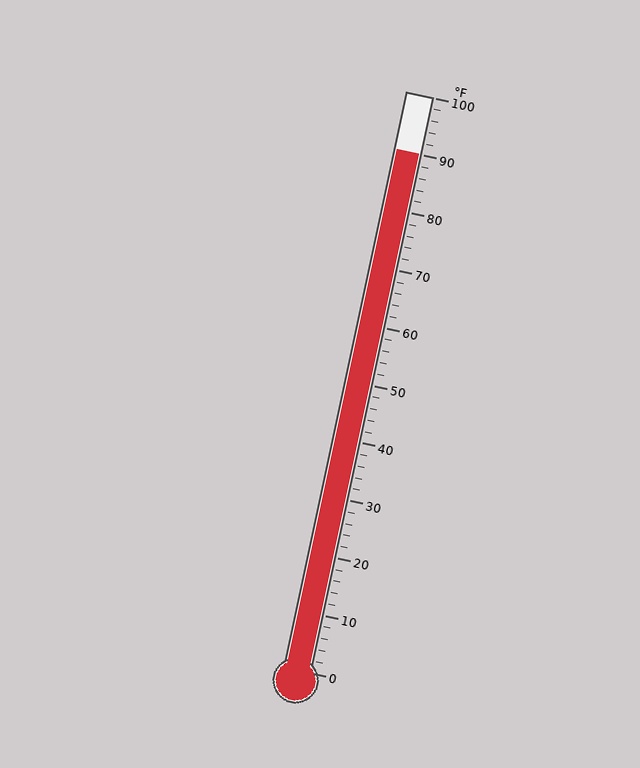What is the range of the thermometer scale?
The thermometer scale ranges from 0°F to 100°F.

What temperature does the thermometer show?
The thermometer shows approximately 90°F.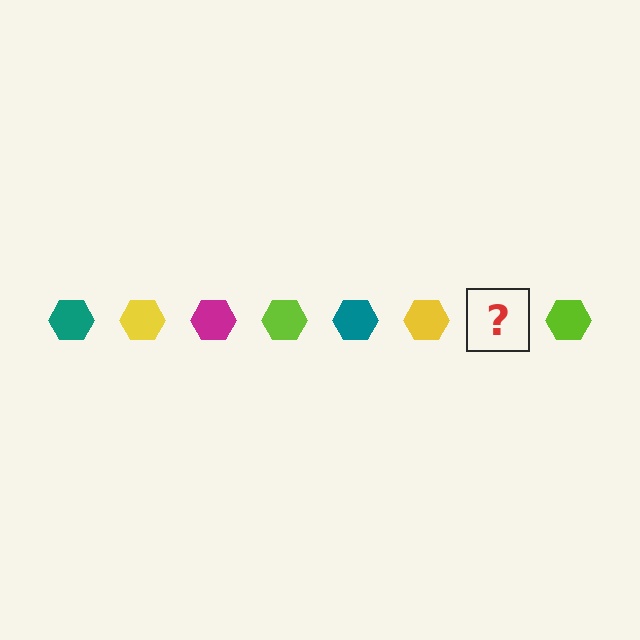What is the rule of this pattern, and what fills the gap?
The rule is that the pattern cycles through teal, yellow, magenta, lime hexagons. The gap should be filled with a magenta hexagon.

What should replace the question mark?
The question mark should be replaced with a magenta hexagon.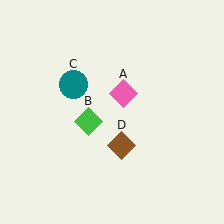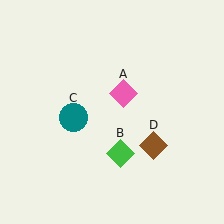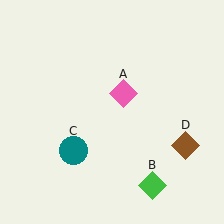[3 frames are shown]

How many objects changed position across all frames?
3 objects changed position: green diamond (object B), teal circle (object C), brown diamond (object D).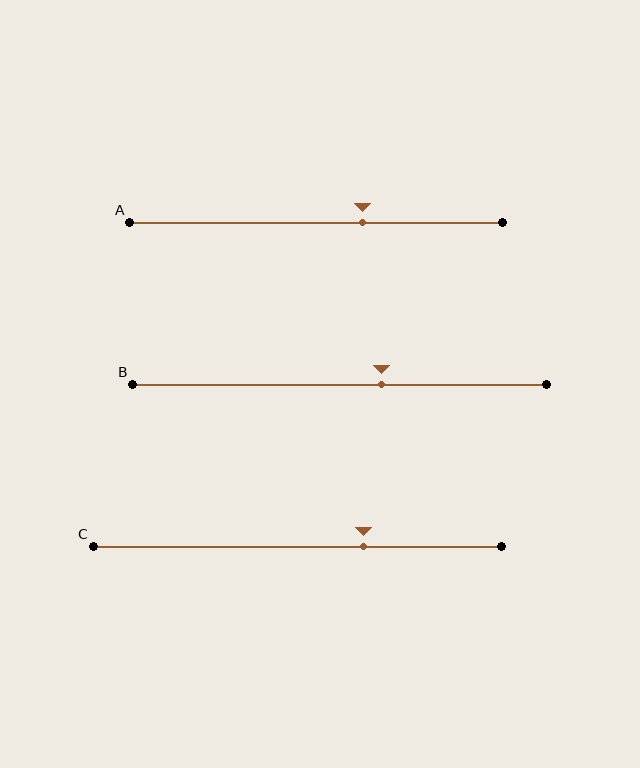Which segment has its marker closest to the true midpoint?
Segment B has its marker closest to the true midpoint.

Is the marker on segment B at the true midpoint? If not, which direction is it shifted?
No, the marker on segment B is shifted to the right by about 10% of the segment length.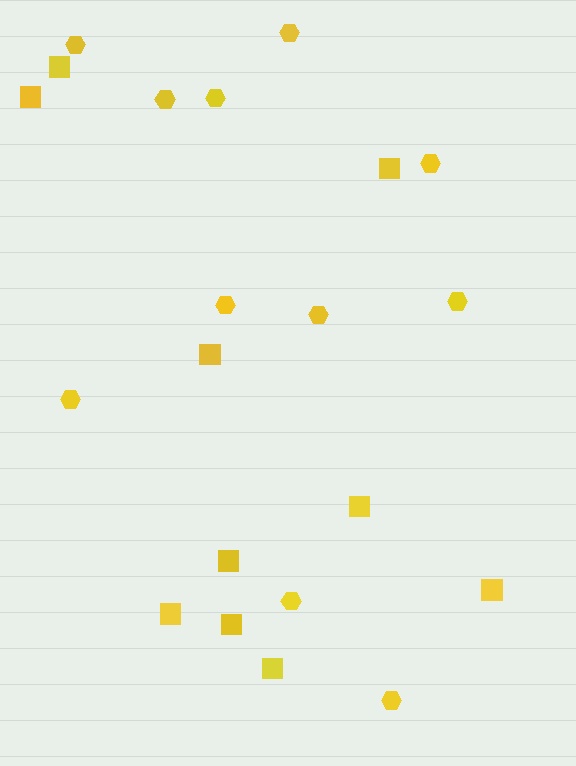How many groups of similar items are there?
There are 2 groups: one group of squares (10) and one group of hexagons (11).